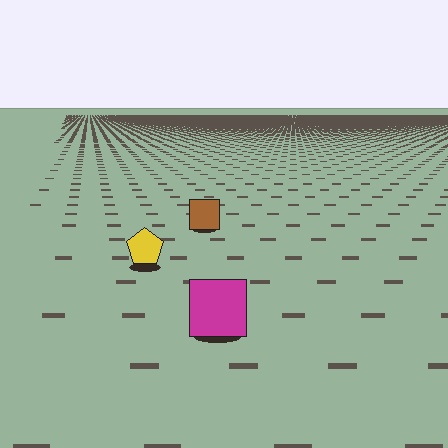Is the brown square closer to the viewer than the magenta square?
No. The magenta square is closer — you can tell from the texture gradient: the ground texture is coarser near it.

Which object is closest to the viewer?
The magenta square is closest. The texture marks near it are larger and more spread out.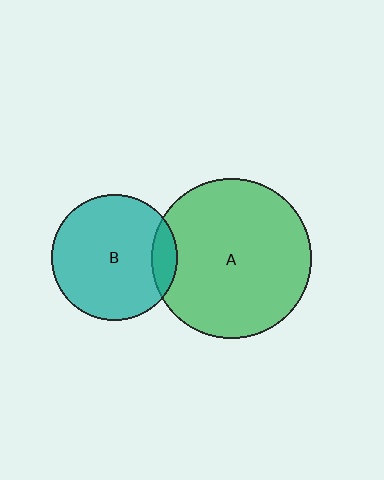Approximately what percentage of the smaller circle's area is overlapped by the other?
Approximately 10%.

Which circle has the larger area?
Circle A (green).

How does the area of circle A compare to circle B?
Approximately 1.6 times.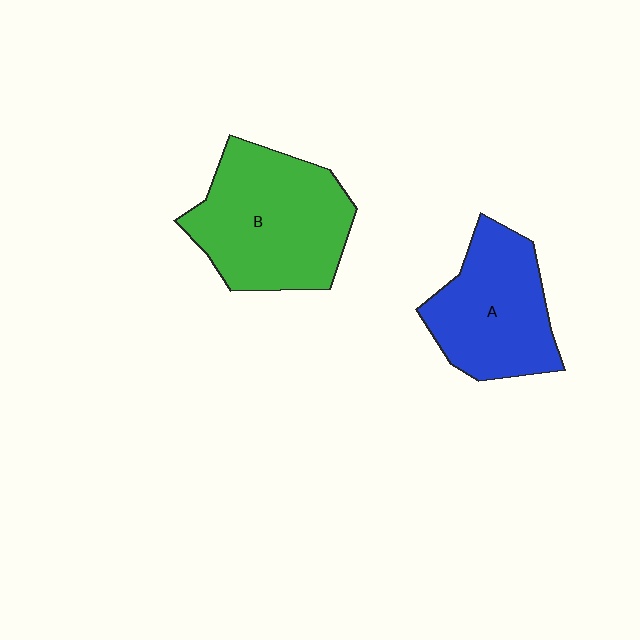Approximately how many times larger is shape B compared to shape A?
Approximately 1.3 times.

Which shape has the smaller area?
Shape A (blue).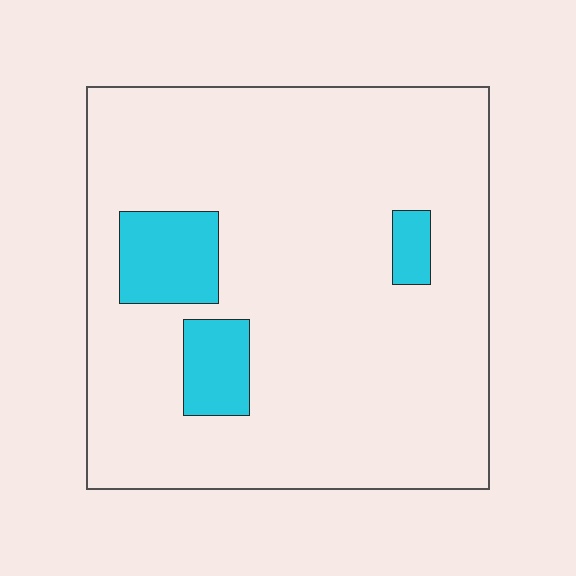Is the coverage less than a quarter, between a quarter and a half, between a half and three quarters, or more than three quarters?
Less than a quarter.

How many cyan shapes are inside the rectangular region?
3.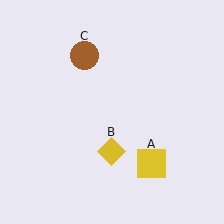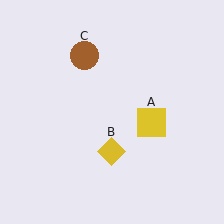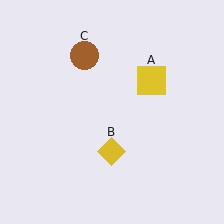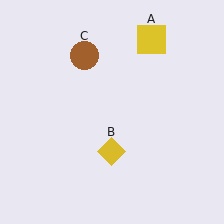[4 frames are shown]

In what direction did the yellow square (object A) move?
The yellow square (object A) moved up.